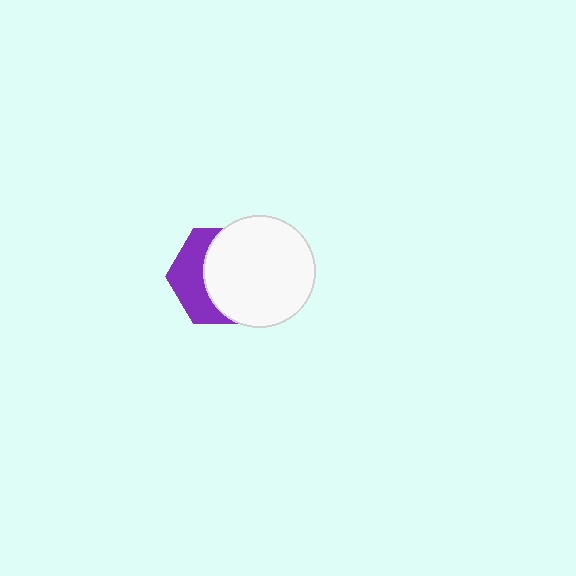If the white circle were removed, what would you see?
You would see the complete purple hexagon.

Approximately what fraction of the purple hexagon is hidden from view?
Roughly 61% of the purple hexagon is hidden behind the white circle.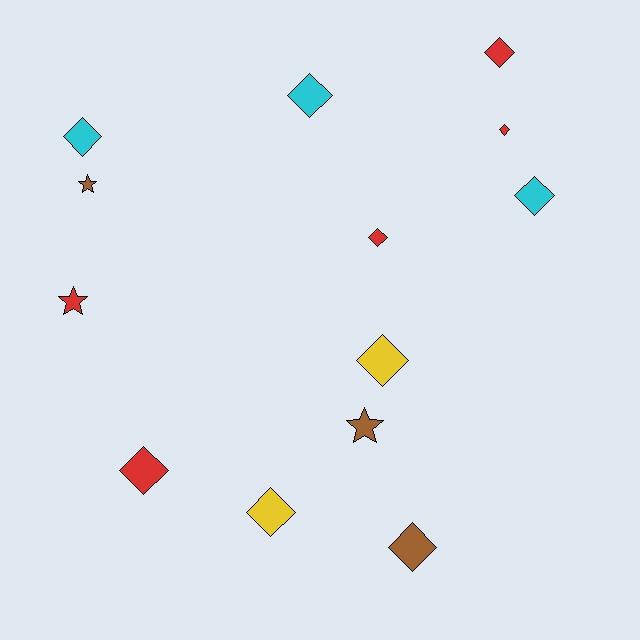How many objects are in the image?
There are 13 objects.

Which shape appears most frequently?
Diamond, with 10 objects.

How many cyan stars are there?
There are no cyan stars.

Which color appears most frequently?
Red, with 5 objects.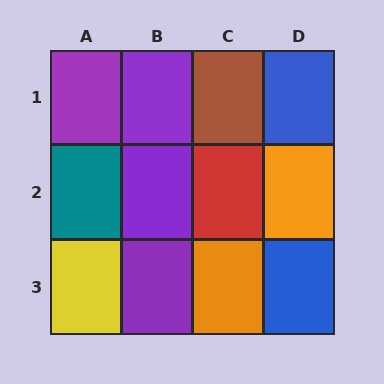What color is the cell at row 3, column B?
Purple.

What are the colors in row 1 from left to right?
Purple, purple, brown, blue.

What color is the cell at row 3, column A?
Yellow.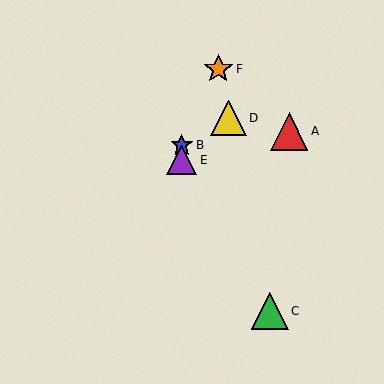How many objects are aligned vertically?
2 objects (B, E) are aligned vertically.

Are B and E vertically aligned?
Yes, both are at x≈182.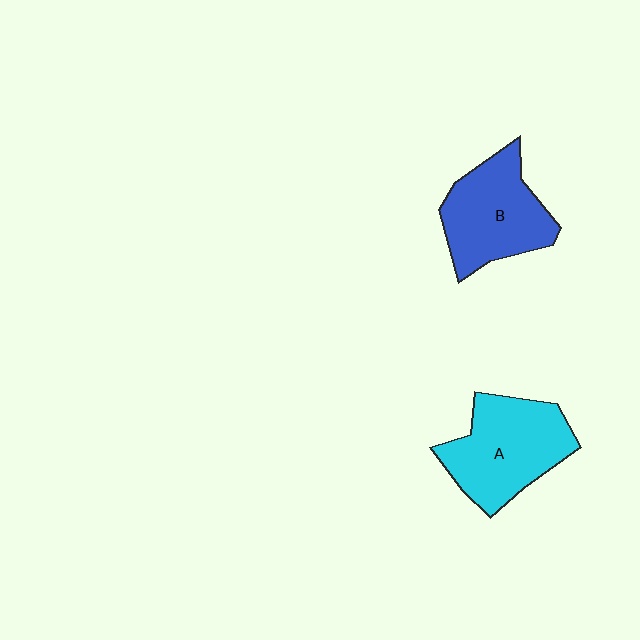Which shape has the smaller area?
Shape B (blue).